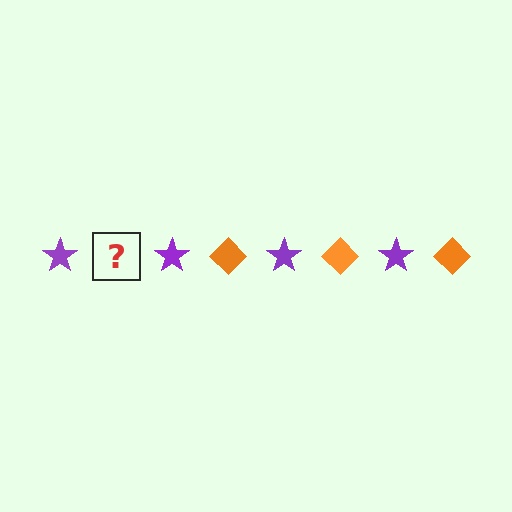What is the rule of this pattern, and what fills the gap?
The rule is that the pattern alternates between purple star and orange diamond. The gap should be filled with an orange diamond.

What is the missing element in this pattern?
The missing element is an orange diamond.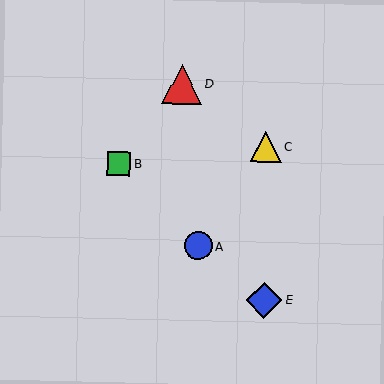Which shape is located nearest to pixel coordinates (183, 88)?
The red triangle (labeled D) at (182, 84) is nearest to that location.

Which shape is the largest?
The red triangle (labeled D) is the largest.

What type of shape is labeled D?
Shape D is a red triangle.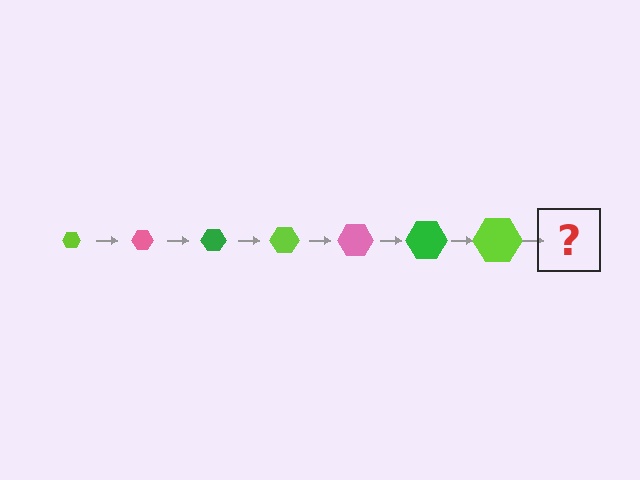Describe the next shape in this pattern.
It should be a pink hexagon, larger than the previous one.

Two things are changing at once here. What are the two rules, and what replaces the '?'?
The two rules are that the hexagon grows larger each step and the color cycles through lime, pink, and green. The '?' should be a pink hexagon, larger than the previous one.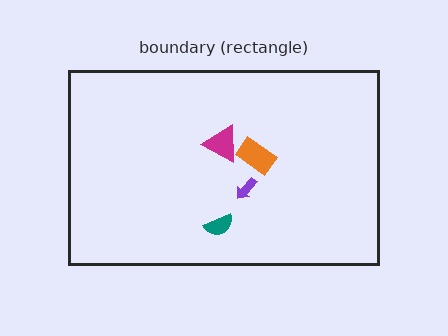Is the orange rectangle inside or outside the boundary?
Inside.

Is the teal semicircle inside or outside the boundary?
Inside.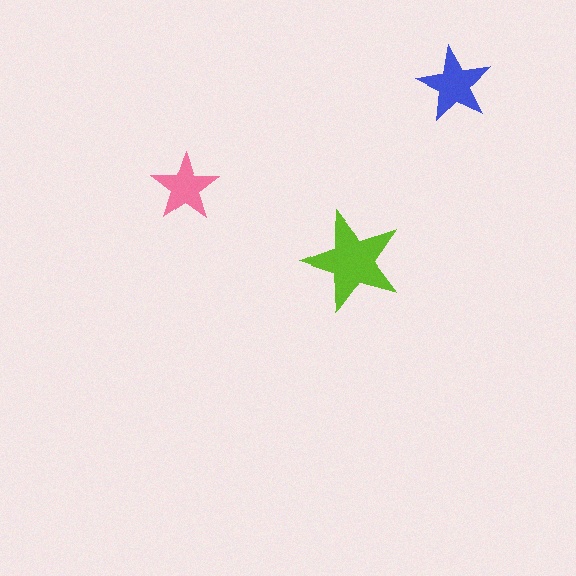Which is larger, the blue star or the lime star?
The lime one.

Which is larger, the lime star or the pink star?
The lime one.